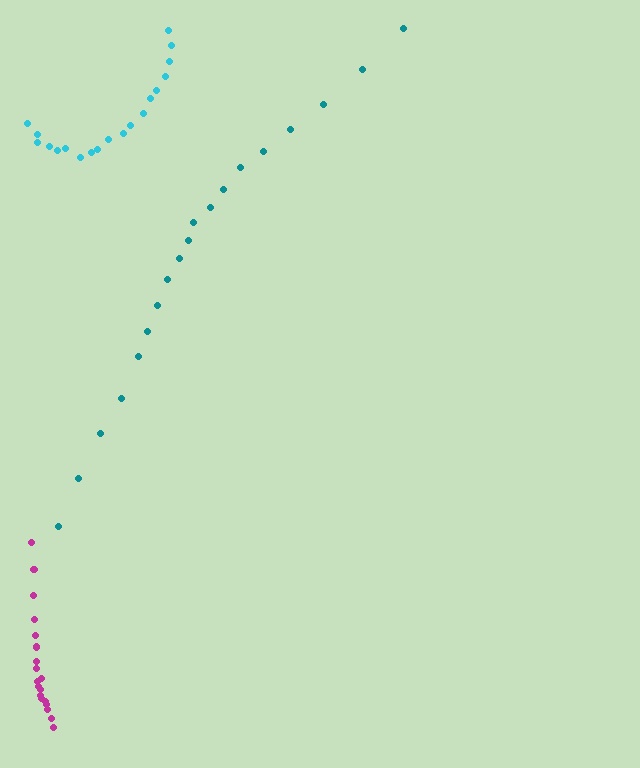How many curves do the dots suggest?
There are 3 distinct paths.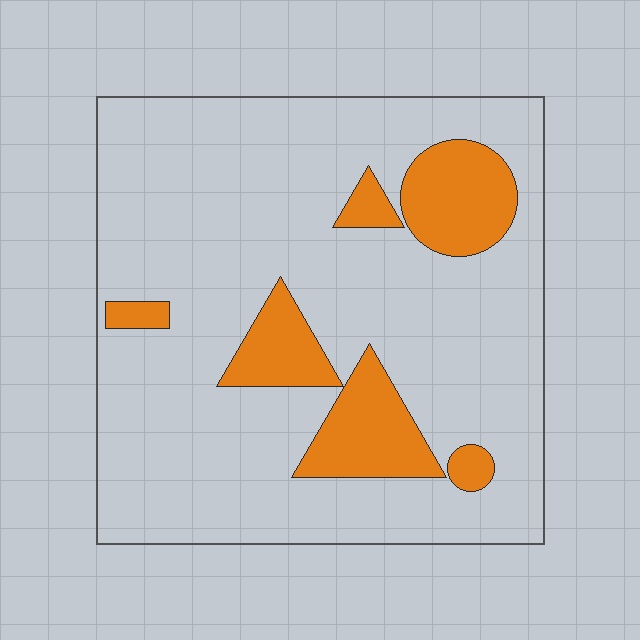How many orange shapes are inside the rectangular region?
6.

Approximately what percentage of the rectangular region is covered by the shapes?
Approximately 15%.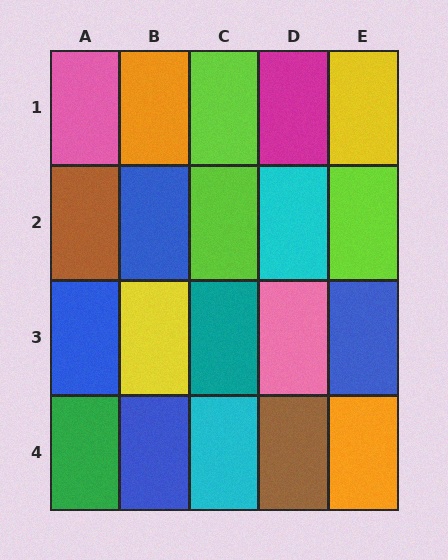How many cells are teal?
1 cell is teal.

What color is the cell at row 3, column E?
Blue.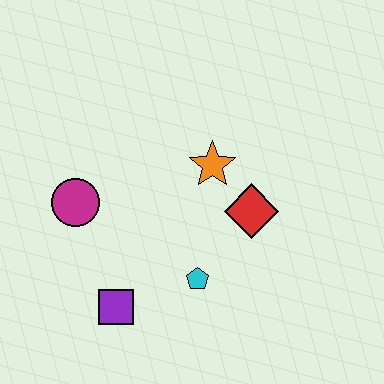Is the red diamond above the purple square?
Yes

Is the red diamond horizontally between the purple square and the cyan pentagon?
No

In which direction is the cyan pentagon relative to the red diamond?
The cyan pentagon is below the red diamond.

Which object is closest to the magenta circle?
The purple square is closest to the magenta circle.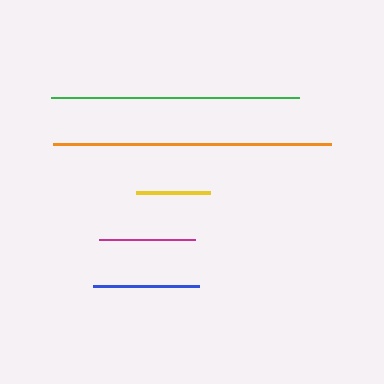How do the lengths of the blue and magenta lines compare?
The blue and magenta lines are approximately the same length.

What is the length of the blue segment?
The blue segment is approximately 106 pixels long.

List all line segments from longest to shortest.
From longest to shortest: orange, green, blue, magenta, yellow.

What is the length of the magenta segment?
The magenta segment is approximately 97 pixels long.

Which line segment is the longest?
The orange line is the longest at approximately 279 pixels.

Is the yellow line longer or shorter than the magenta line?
The magenta line is longer than the yellow line.